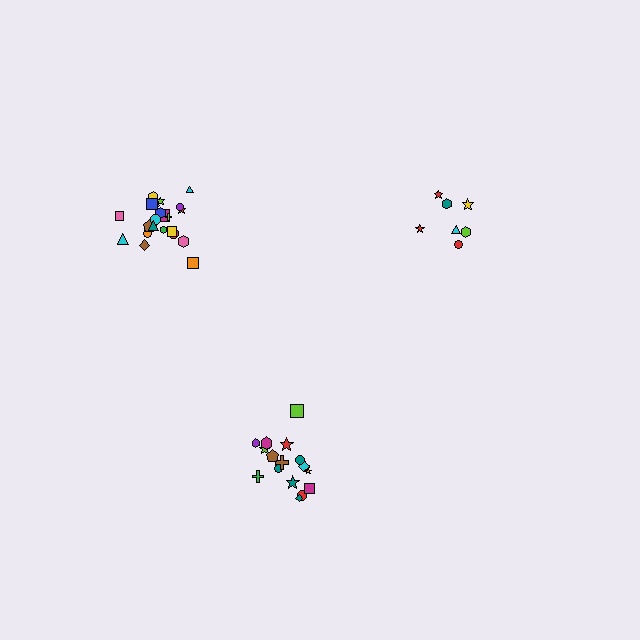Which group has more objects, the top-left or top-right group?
The top-left group.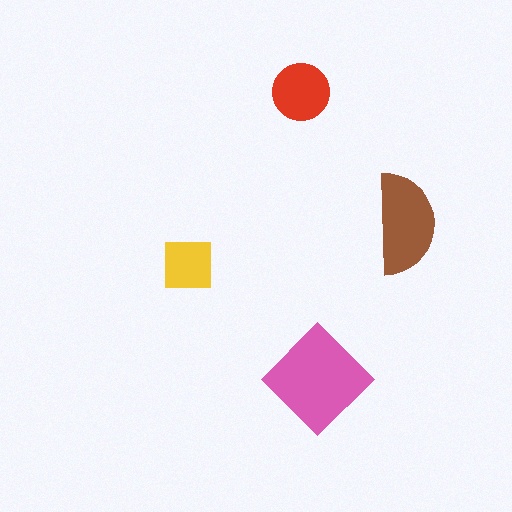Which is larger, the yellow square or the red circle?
The red circle.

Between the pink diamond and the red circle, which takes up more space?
The pink diamond.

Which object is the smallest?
The yellow square.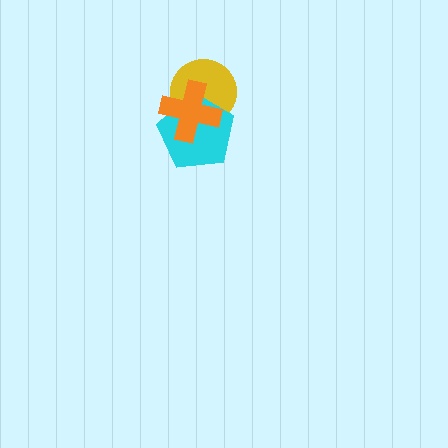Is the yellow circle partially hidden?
Yes, it is partially covered by another shape.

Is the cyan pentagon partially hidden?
Yes, it is partially covered by another shape.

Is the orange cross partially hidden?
No, no other shape covers it.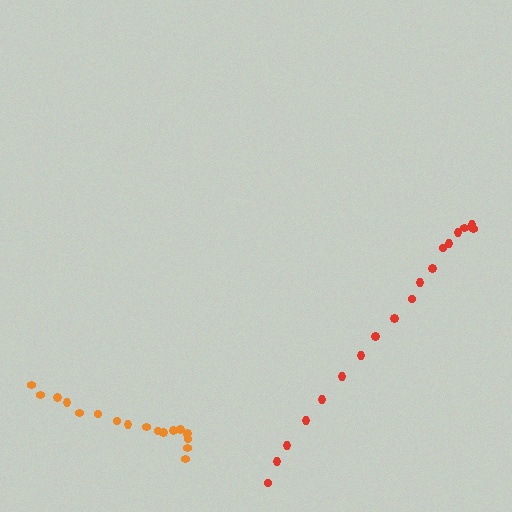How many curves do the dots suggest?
There are 2 distinct paths.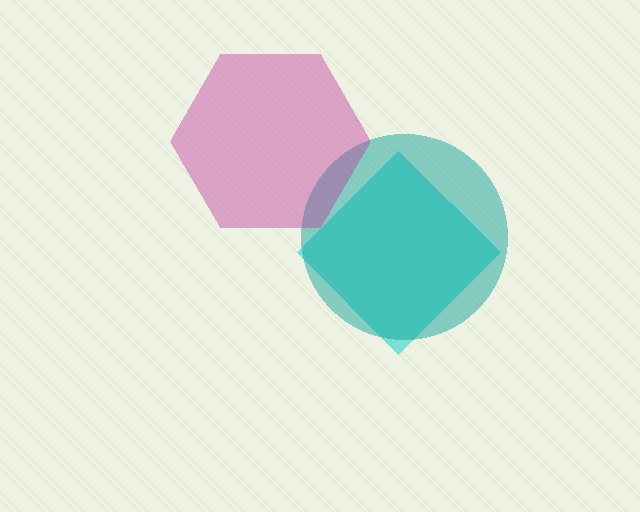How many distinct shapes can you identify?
There are 3 distinct shapes: a cyan diamond, a teal circle, a magenta hexagon.